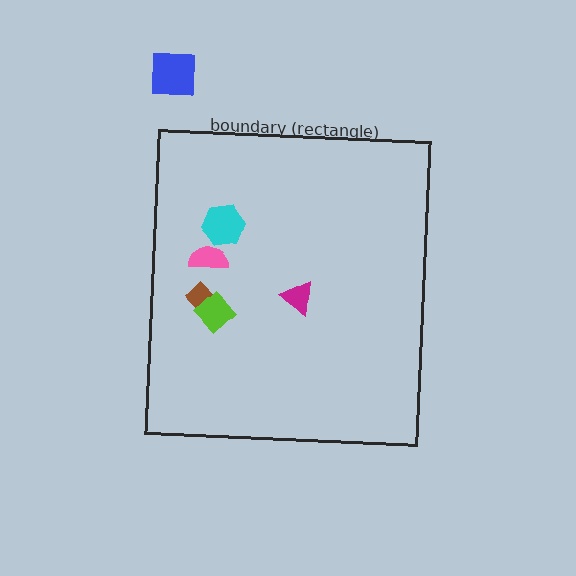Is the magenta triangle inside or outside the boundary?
Inside.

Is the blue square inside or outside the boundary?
Outside.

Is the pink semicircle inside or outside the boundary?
Inside.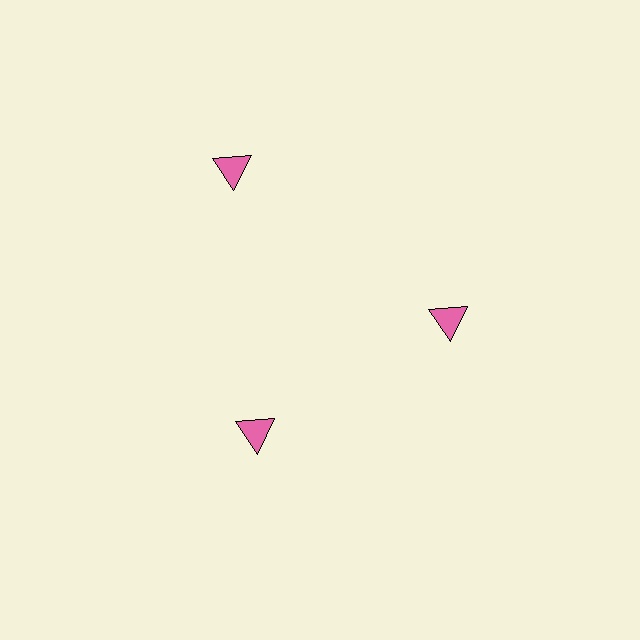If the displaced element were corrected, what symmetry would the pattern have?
It would have 3-fold rotational symmetry — the pattern would map onto itself every 120 degrees.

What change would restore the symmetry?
The symmetry would be restored by moving it inward, back onto the ring so that all 3 triangles sit at equal angles and equal distance from the center.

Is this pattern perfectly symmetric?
No. The 3 pink triangles are arranged in a ring, but one element near the 11 o'clock position is pushed outward from the center, breaking the 3-fold rotational symmetry.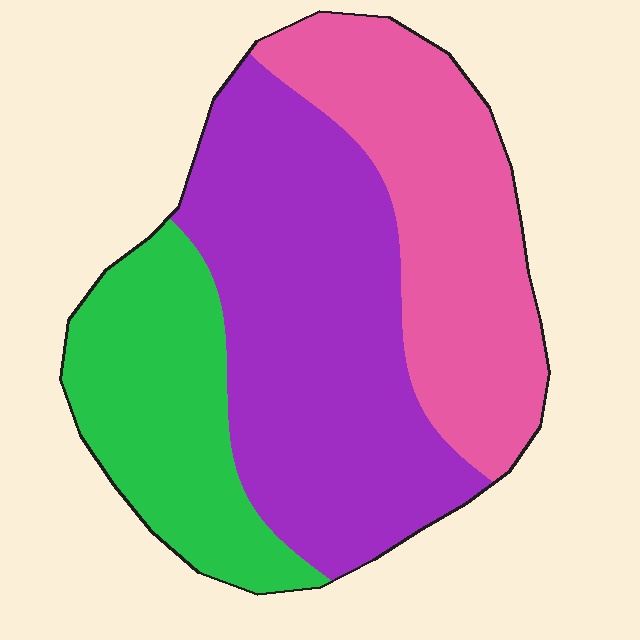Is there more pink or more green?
Pink.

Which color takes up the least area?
Green, at roughly 25%.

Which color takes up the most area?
Purple, at roughly 45%.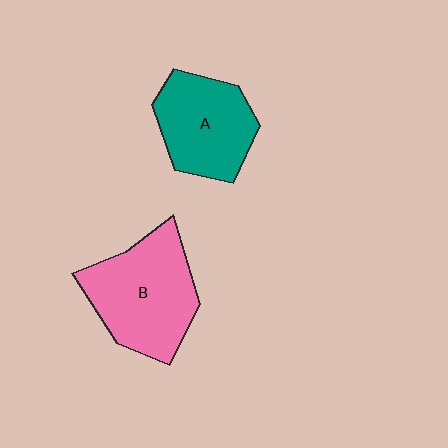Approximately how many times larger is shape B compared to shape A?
Approximately 1.2 times.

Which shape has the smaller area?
Shape A (teal).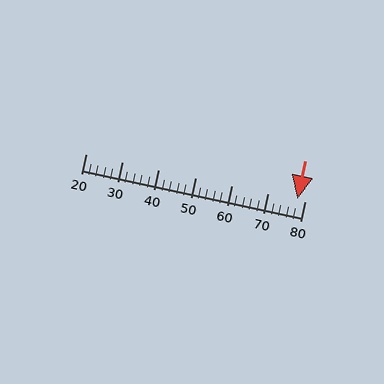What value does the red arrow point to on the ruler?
The red arrow points to approximately 78.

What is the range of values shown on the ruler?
The ruler shows values from 20 to 80.